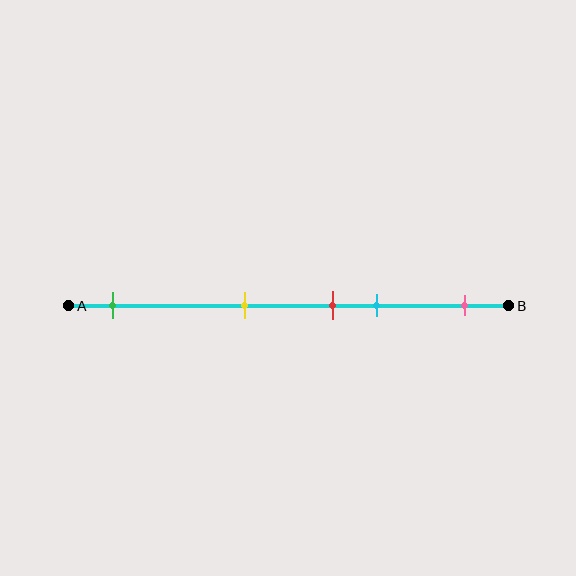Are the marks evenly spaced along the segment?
No, the marks are not evenly spaced.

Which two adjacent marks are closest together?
The red and cyan marks are the closest adjacent pair.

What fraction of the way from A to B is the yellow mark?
The yellow mark is approximately 40% (0.4) of the way from A to B.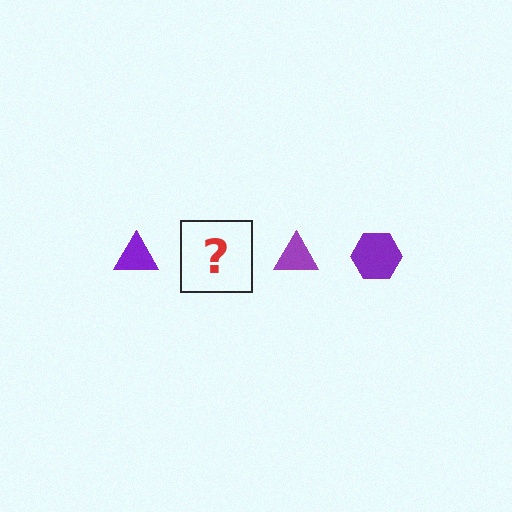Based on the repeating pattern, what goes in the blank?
The blank should be a purple hexagon.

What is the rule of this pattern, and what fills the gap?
The rule is that the pattern cycles through triangle, hexagon shapes in purple. The gap should be filled with a purple hexagon.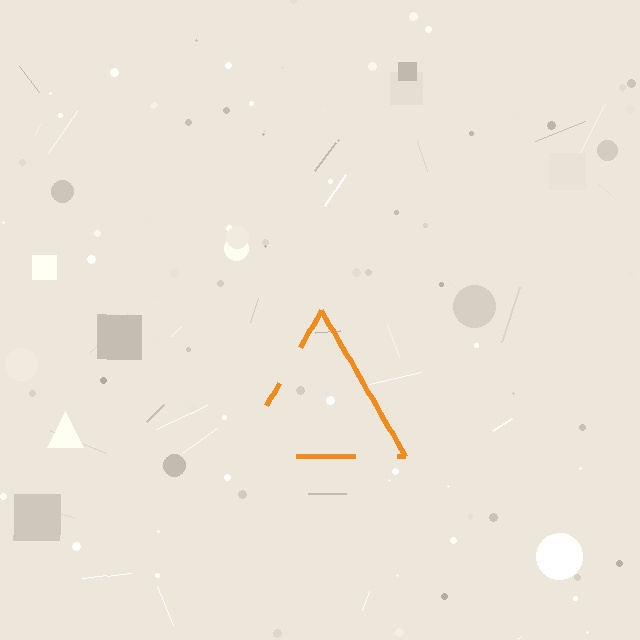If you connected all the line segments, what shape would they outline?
They would outline a triangle.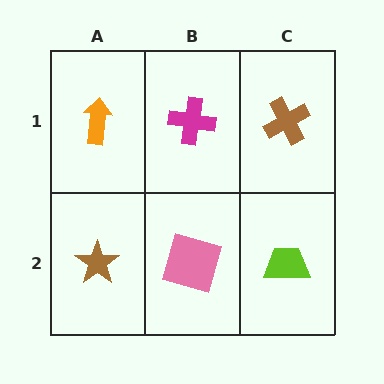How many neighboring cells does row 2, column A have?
2.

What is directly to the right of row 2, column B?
A lime trapezoid.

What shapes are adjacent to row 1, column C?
A lime trapezoid (row 2, column C), a magenta cross (row 1, column B).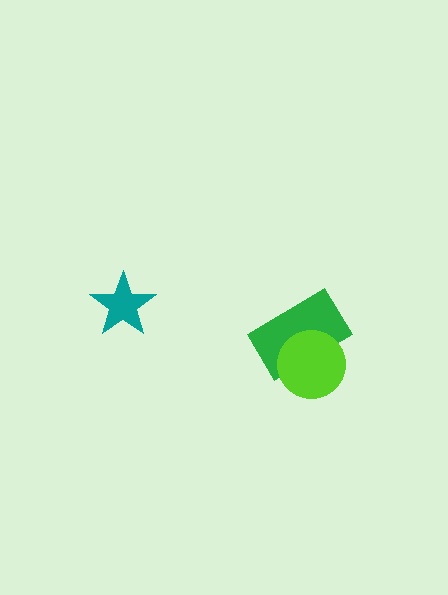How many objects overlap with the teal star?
0 objects overlap with the teal star.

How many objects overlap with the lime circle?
1 object overlaps with the lime circle.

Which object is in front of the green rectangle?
The lime circle is in front of the green rectangle.